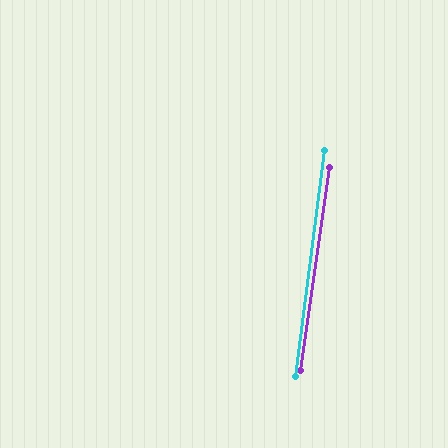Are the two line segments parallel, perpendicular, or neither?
Parallel — their directions differ by only 1.0°.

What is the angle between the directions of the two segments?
Approximately 1 degree.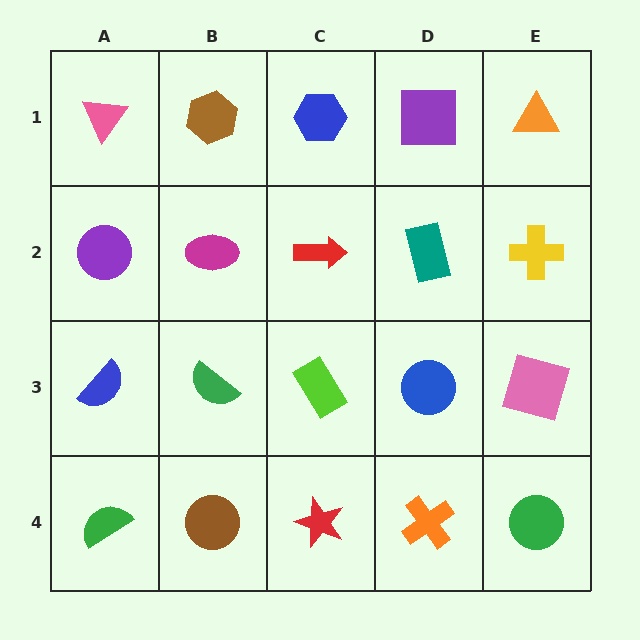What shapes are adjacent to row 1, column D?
A teal rectangle (row 2, column D), a blue hexagon (row 1, column C), an orange triangle (row 1, column E).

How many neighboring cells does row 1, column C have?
3.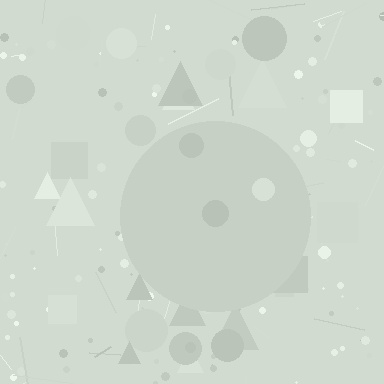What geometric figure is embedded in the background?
A circle is embedded in the background.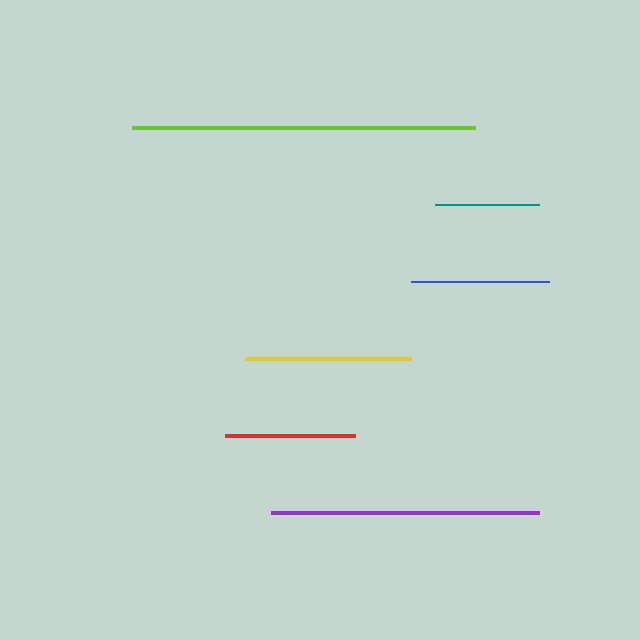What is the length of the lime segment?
The lime segment is approximately 343 pixels long.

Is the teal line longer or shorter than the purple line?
The purple line is longer than the teal line.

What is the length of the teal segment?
The teal segment is approximately 104 pixels long.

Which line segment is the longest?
The lime line is the longest at approximately 343 pixels.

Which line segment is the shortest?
The teal line is the shortest at approximately 104 pixels.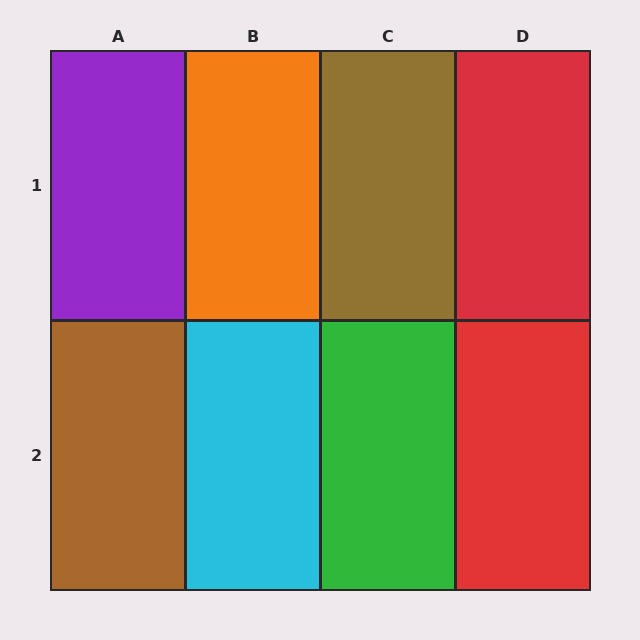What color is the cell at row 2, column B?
Cyan.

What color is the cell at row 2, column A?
Brown.